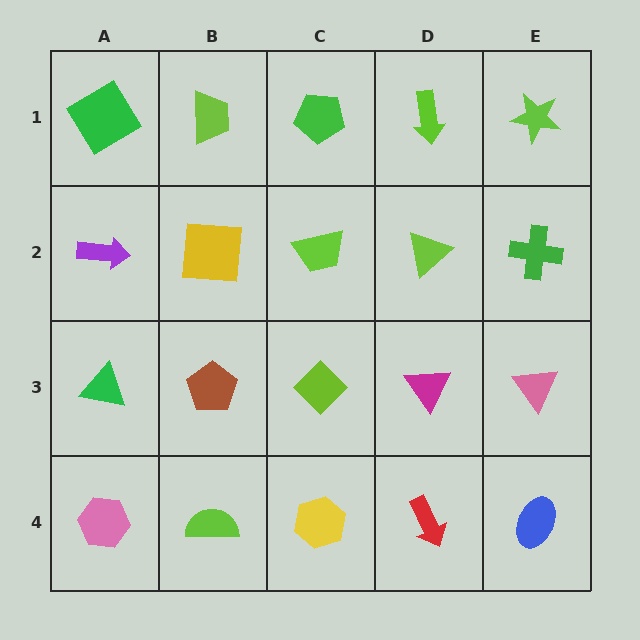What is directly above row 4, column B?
A brown pentagon.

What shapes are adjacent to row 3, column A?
A purple arrow (row 2, column A), a pink hexagon (row 4, column A), a brown pentagon (row 3, column B).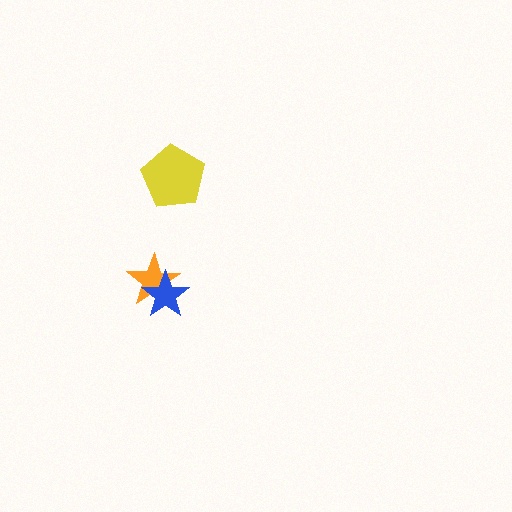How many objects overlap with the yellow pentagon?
0 objects overlap with the yellow pentagon.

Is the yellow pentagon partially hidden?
No, no other shape covers it.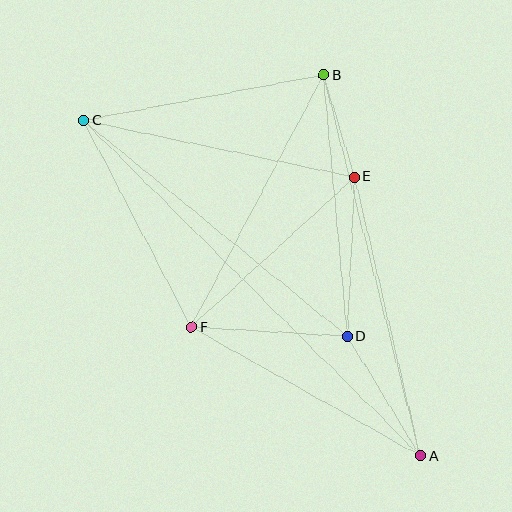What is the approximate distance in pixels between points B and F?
The distance between B and F is approximately 285 pixels.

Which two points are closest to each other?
Points B and E are closest to each other.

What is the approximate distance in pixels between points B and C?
The distance between B and C is approximately 244 pixels.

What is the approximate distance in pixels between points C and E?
The distance between C and E is approximately 277 pixels.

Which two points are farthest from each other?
Points A and C are farthest from each other.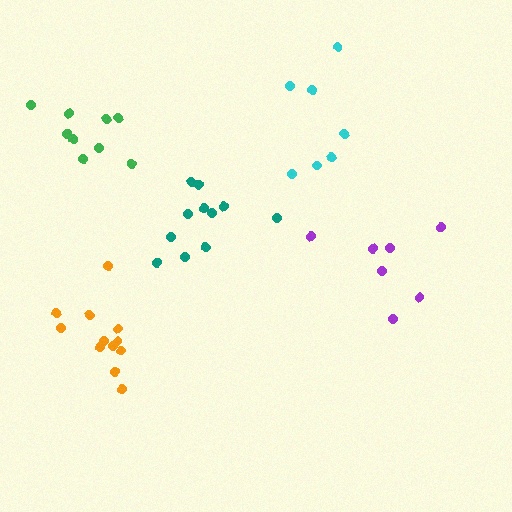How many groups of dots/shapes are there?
There are 5 groups.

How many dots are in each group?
Group 1: 12 dots, Group 2: 7 dots, Group 3: 9 dots, Group 4: 7 dots, Group 5: 11 dots (46 total).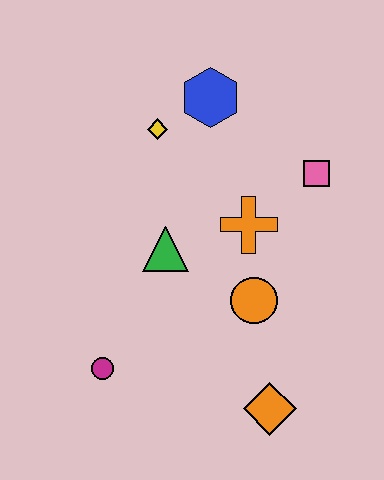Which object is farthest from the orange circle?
The blue hexagon is farthest from the orange circle.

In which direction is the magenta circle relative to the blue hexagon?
The magenta circle is below the blue hexagon.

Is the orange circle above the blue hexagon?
No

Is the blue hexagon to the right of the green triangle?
Yes